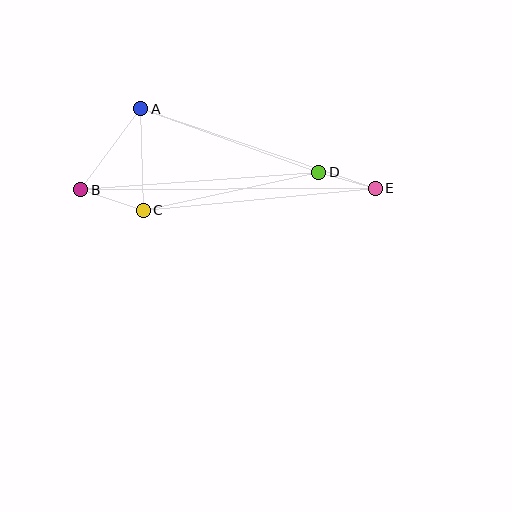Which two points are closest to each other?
Points D and E are closest to each other.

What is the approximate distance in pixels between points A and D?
The distance between A and D is approximately 189 pixels.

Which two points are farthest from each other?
Points B and E are farthest from each other.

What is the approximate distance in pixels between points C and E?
The distance between C and E is approximately 233 pixels.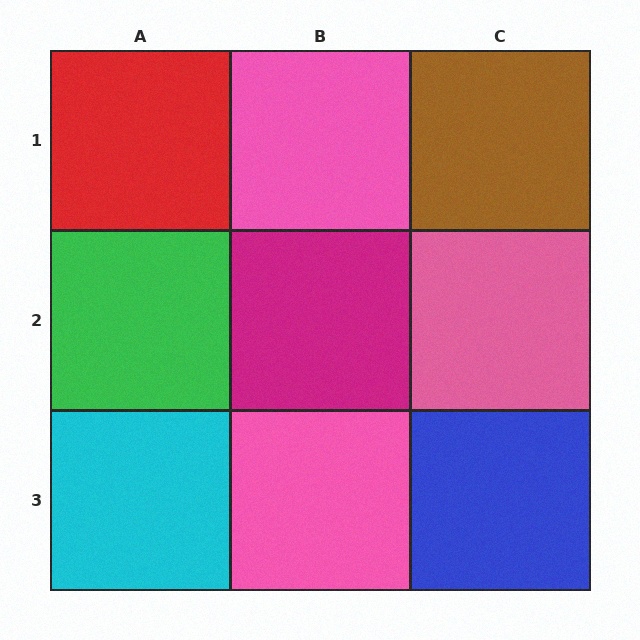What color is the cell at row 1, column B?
Pink.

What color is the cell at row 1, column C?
Brown.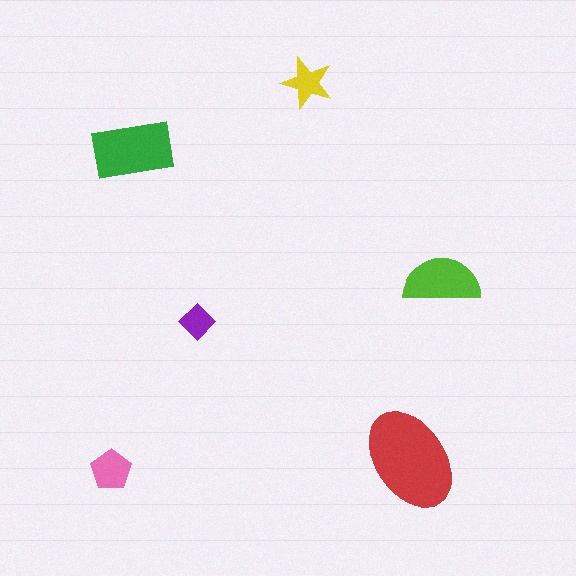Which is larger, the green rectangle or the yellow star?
The green rectangle.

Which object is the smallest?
The purple diamond.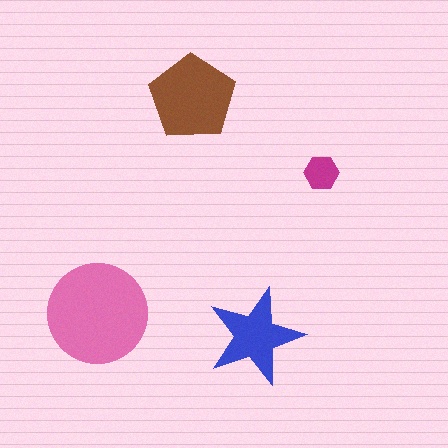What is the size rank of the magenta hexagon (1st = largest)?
4th.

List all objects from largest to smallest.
The pink circle, the brown pentagon, the blue star, the magenta hexagon.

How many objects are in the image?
There are 4 objects in the image.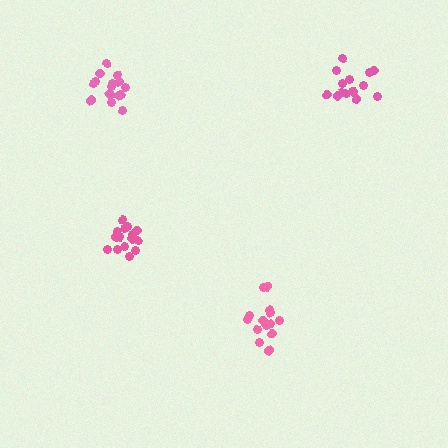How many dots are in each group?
Group 1: 16 dots, Group 2: 14 dots, Group 3: 15 dots, Group 4: 15 dots (60 total).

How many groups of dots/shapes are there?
There are 4 groups.